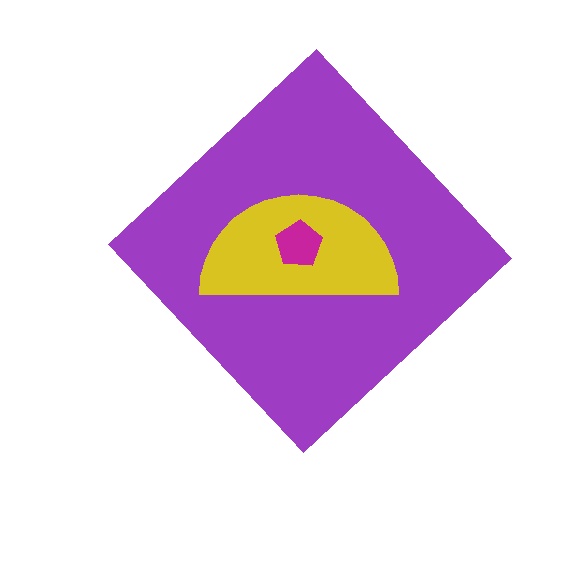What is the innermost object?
The magenta pentagon.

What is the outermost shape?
The purple diamond.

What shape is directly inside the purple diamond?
The yellow semicircle.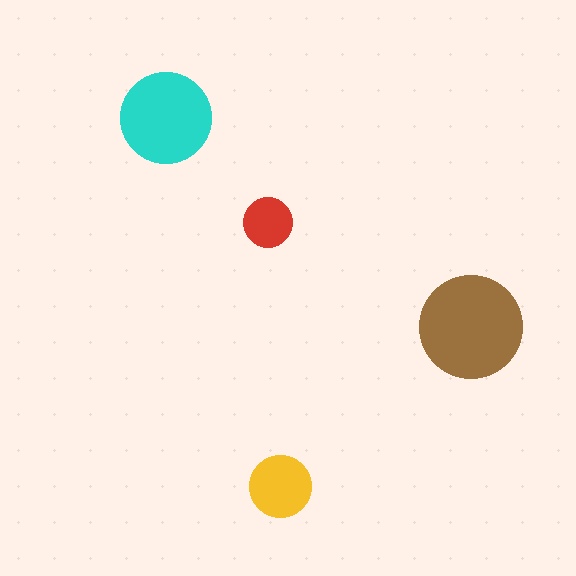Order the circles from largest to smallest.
the brown one, the cyan one, the yellow one, the red one.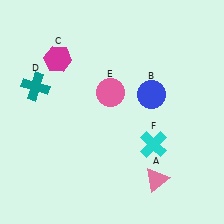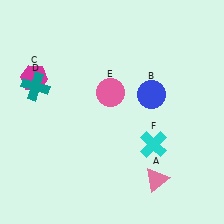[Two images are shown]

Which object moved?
The magenta hexagon (C) moved left.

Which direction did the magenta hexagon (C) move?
The magenta hexagon (C) moved left.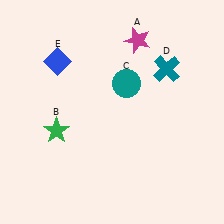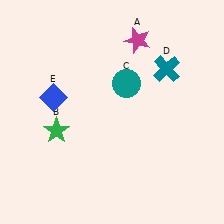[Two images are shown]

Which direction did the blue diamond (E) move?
The blue diamond (E) moved down.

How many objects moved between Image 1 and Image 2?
1 object moved between the two images.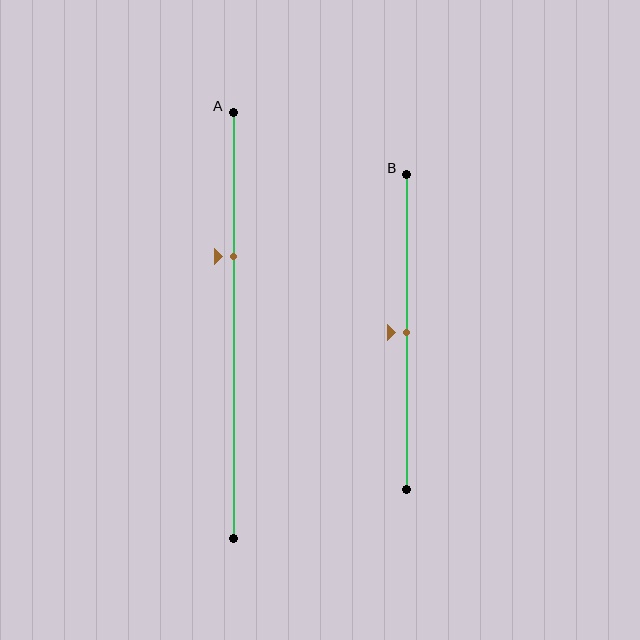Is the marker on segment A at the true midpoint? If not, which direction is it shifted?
No, the marker on segment A is shifted upward by about 16% of the segment length.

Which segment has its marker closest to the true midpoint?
Segment B has its marker closest to the true midpoint.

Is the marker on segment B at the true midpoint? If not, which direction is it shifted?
Yes, the marker on segment B is at the true midpoint.